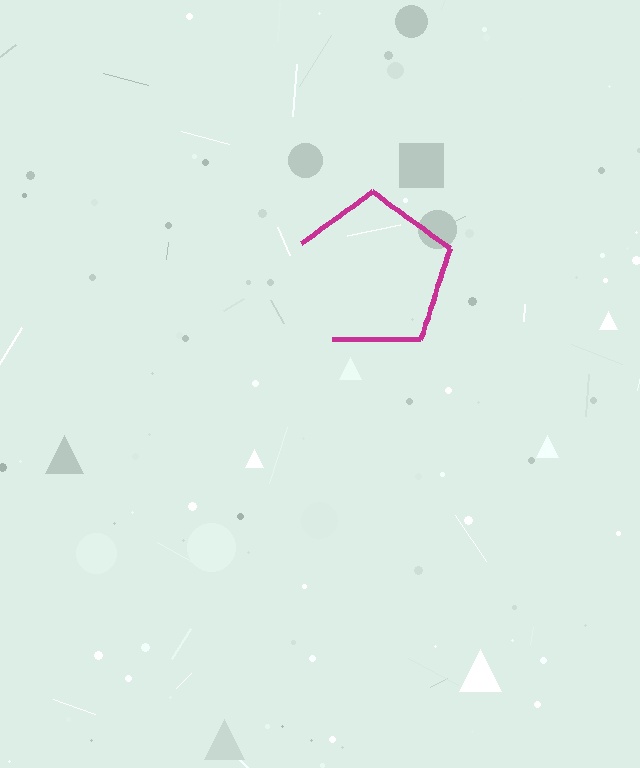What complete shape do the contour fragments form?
The contour fragments form a pentagon.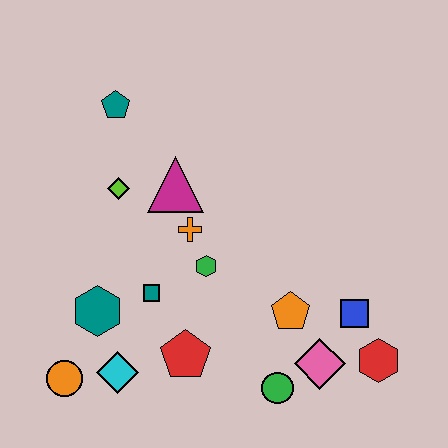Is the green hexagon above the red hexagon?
Yes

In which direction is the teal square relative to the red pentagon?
The teal square is above the red pentagon.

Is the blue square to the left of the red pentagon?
No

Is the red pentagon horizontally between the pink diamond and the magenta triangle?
Yes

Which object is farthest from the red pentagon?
The teal pentagon is farthest from the red pentagon.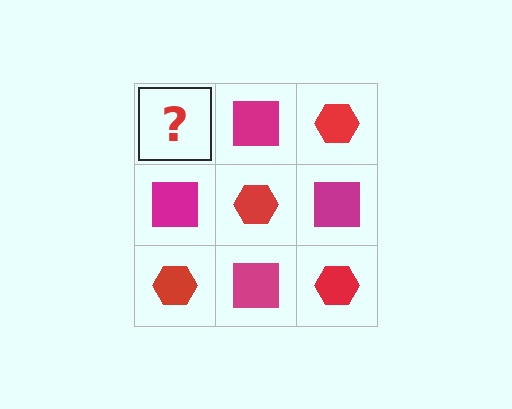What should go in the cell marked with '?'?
The missing cell should contain a red hexagon.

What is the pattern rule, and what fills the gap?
The rule is that it alternates red hexagon and magenta square in a checkerboard pattern. The gap should be filled with a red hexagon.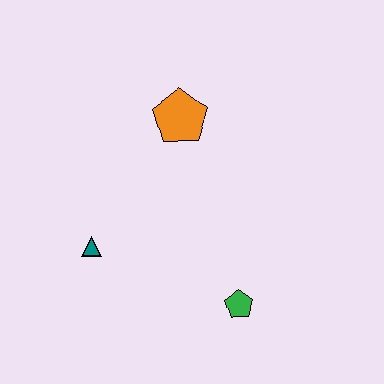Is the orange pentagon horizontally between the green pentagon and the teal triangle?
Yes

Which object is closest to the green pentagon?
The teal triangle is closest to the green pentagon.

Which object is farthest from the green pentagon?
The orange pentagon is farthest from the green pentagon.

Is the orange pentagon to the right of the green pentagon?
No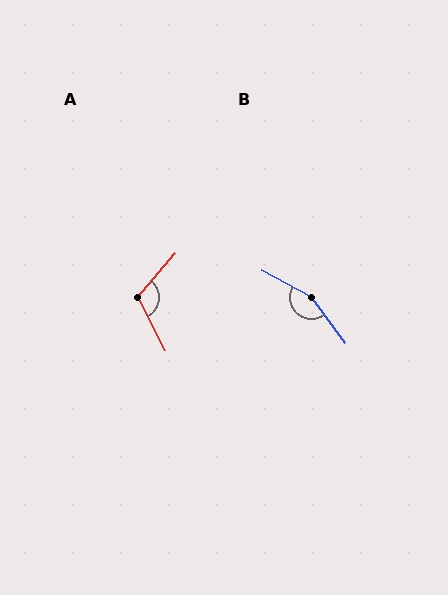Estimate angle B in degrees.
Approximately 156 degrees.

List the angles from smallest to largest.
A (112°), B (156°).